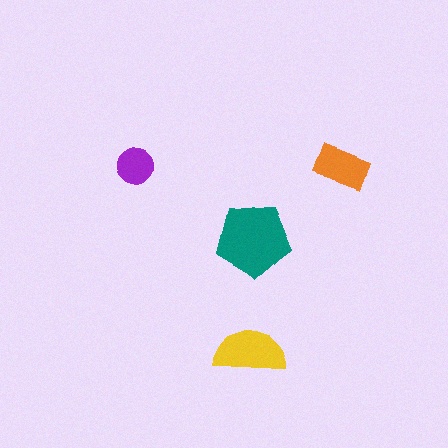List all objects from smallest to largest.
The purple circle, the orange rectangle, the yellow semicircle, the teal pentagon.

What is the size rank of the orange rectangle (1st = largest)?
3rd.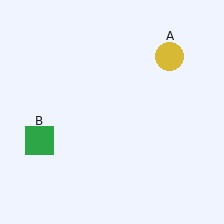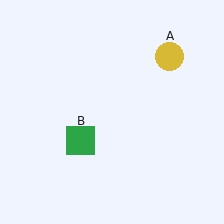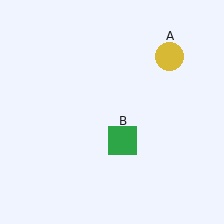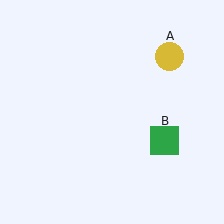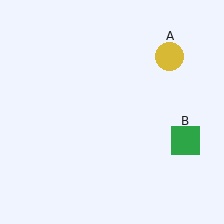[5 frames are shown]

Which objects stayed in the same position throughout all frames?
Yellow circle (object A) remained stationary.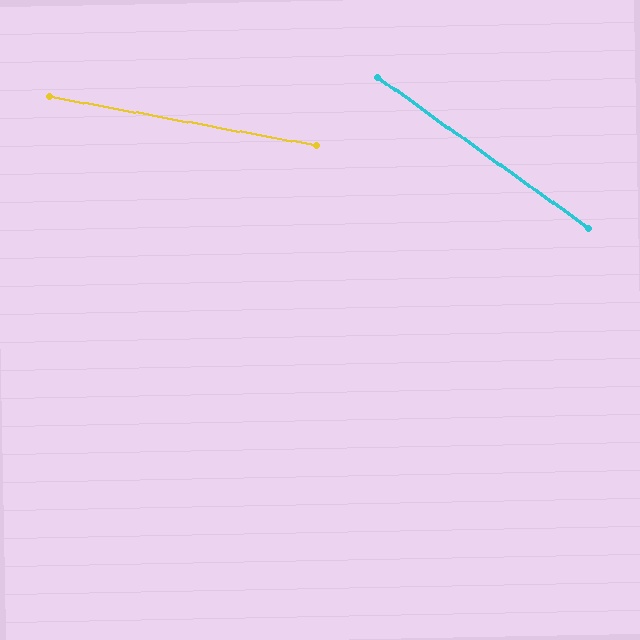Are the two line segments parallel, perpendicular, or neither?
Neither parallel nor perpendicular — they differ by about 25°.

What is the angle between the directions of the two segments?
Approximately 25 degrees.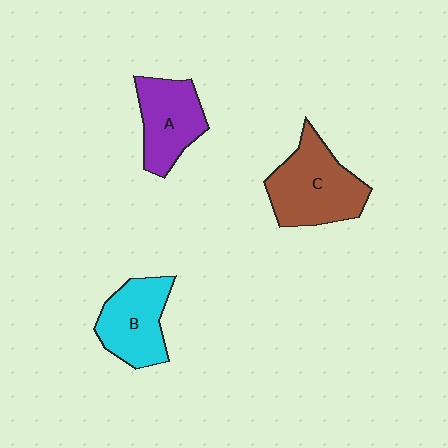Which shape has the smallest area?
Shape A (purple).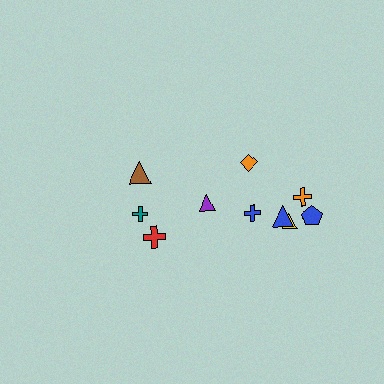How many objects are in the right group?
There are 7 objects.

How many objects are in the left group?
There are 3 objects.